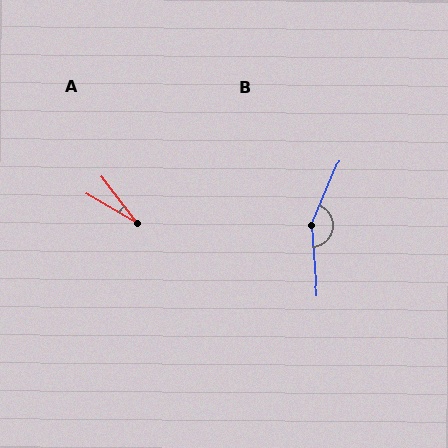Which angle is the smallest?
A, at approximately 22 degrees.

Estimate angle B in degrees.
Approximately 153 degrees.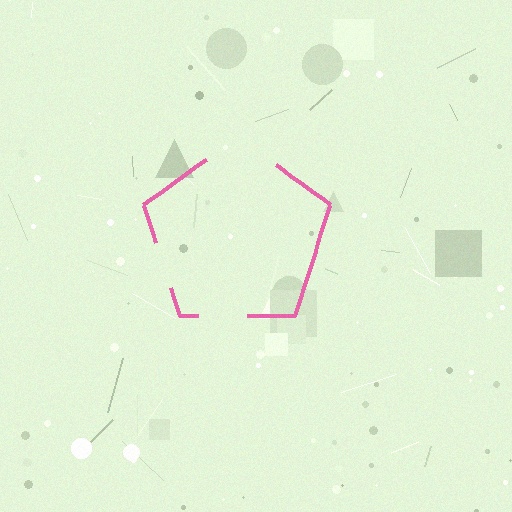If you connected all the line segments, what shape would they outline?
They would outline a pentagon.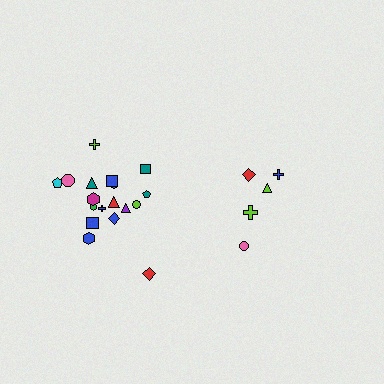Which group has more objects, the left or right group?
The left group.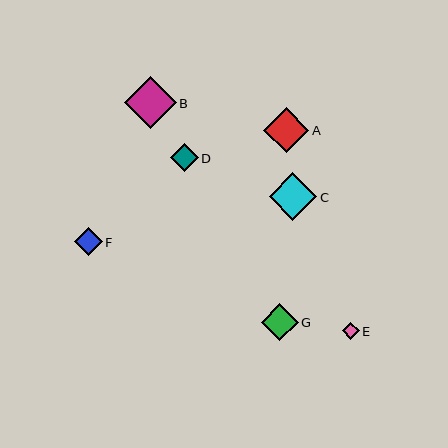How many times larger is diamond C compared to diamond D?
Diamond C is approximately 1.7 times the size of diamond D.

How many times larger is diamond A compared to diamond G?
Diamond A is approximately 1.2 times the size of diamond G.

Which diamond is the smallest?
Diamond E is the smallest with a size of approximately 17 pixels.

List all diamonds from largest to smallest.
From largest to smallest: B, C, A, G, D, F, E.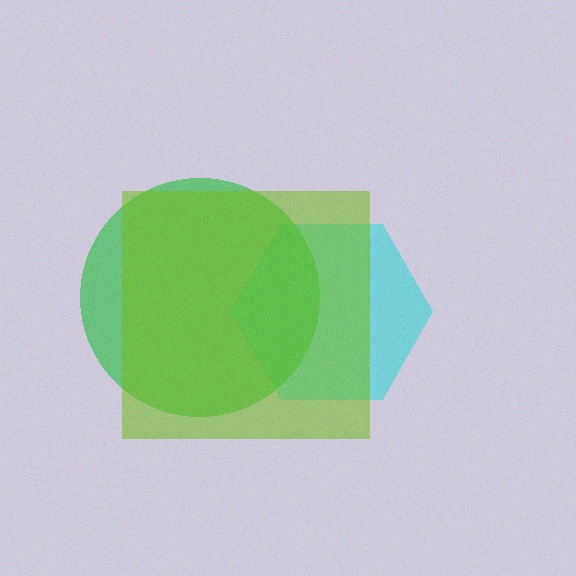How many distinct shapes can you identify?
There are 3 distinct shapes: a cyan hexagon, a green circle, a lime square.